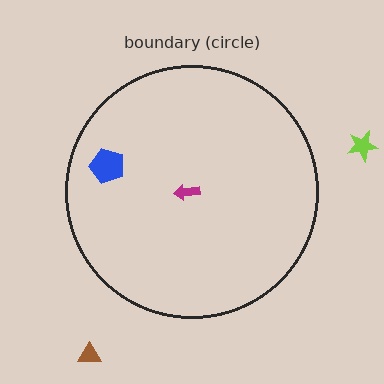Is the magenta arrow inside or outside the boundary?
Inside.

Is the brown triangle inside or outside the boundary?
Outside.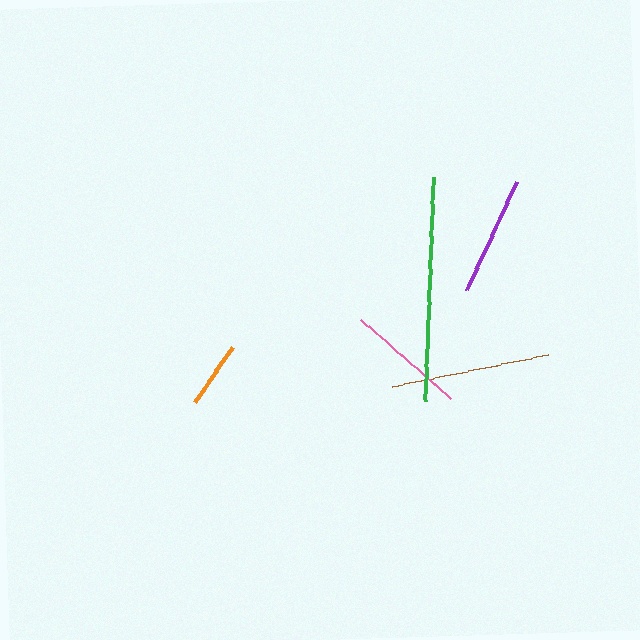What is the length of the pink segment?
The pink segment is approximately 121 pixels long.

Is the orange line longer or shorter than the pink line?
The pink line is longer than the orange line.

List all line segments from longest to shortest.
From longest to shortest: green, brown, pink, purple, orange.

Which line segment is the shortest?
The orange line is the shortest at approximately 67 pixels.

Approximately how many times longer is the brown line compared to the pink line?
The brown line is approximately 1.3 times the length of the pink line.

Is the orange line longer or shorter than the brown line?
The brown line is longer than the orange line.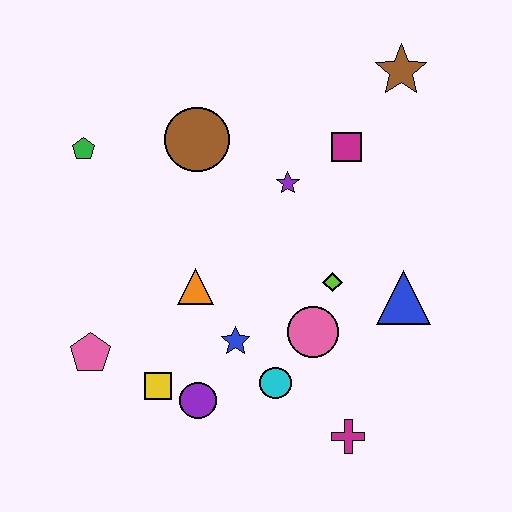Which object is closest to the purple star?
The magenta square is closest to the purple star.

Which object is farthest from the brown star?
The pink pentagon is farthest from the brown star.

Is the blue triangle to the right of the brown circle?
Yes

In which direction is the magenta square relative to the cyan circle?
The magenta square is above the cyan circle.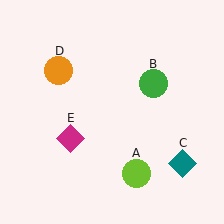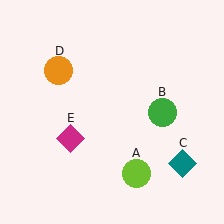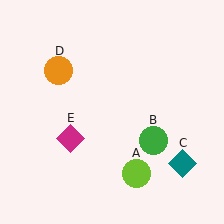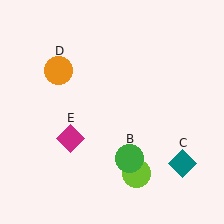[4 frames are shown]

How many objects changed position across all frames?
1 object changed position: green circle (object B).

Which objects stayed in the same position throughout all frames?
Lime circle (object A) and teal diamond (object C) and orange circle (object D) and magenta diamond (object E) remained stationary.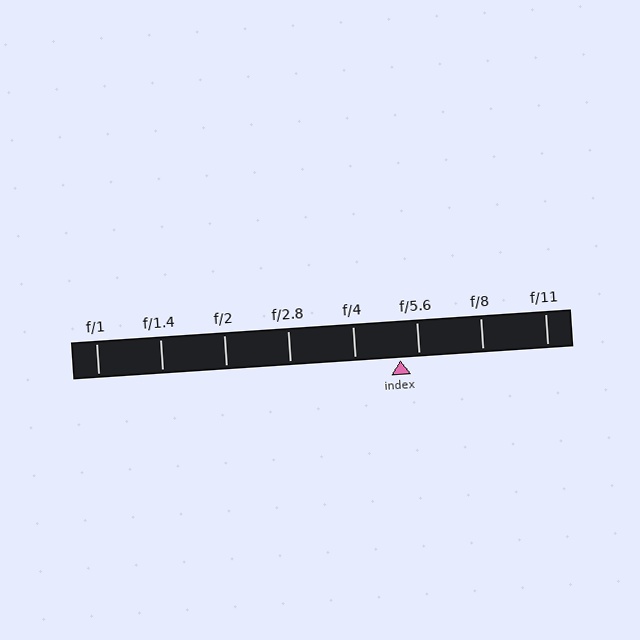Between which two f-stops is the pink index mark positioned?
The index mark is between f/4 and f/5.6.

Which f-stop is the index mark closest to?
The index mark is closest to f/5.6.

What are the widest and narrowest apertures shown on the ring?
The widest aperture shown is f/1 and the narrowest is f/11.